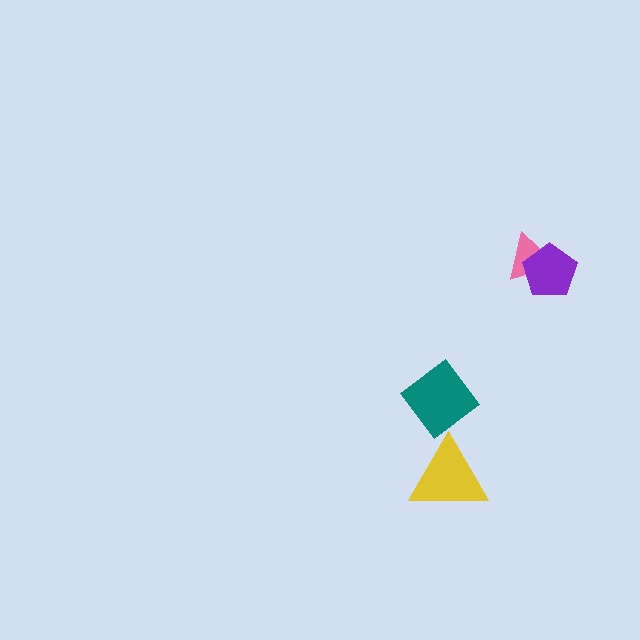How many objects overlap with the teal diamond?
0 objects overlap with the teal diamond.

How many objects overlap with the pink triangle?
1 object overlaps with the pink triangle.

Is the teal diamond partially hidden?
No, no other shape covers it.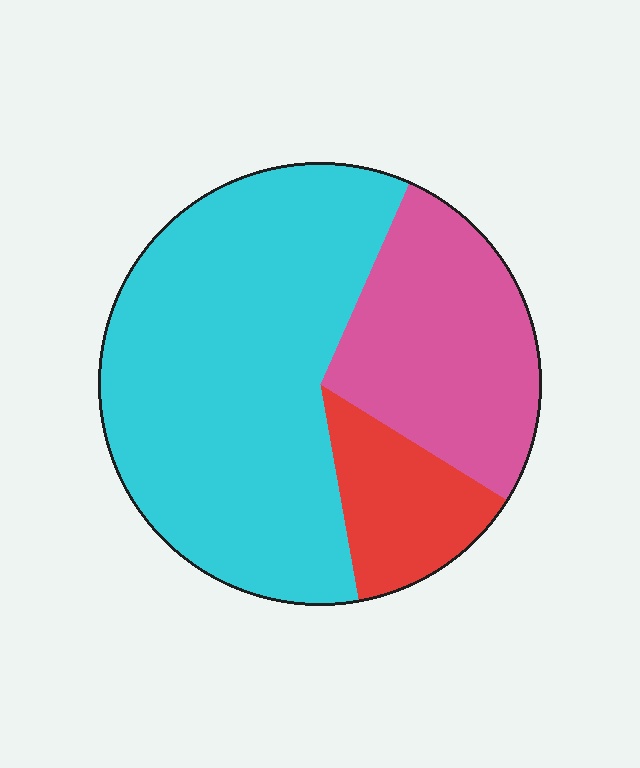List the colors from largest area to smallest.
From largest to smallest: cyan, pink, red.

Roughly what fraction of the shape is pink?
Pink covers about 25% of the shape.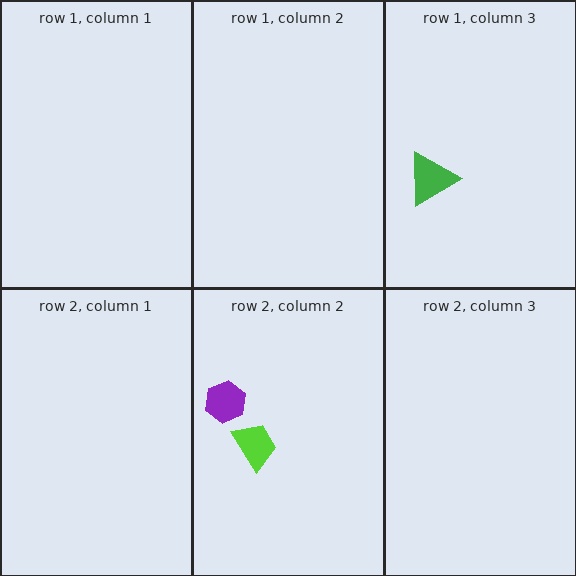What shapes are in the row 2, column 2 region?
The purple hexagon, the lime trapezoid.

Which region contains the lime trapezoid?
The row 2, column 2 region.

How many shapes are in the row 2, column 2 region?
2.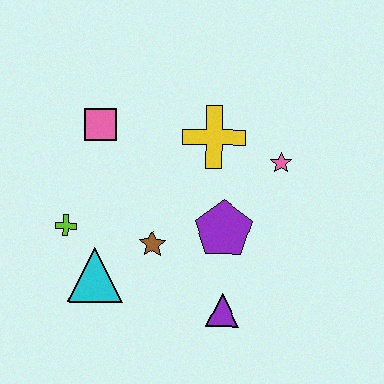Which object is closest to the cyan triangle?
The lime cross is closest to the cyan triangle.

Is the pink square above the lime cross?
Yes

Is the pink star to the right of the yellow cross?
Yes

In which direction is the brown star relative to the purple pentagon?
The brown star is to the left of the purple pentagon.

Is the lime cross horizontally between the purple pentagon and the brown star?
No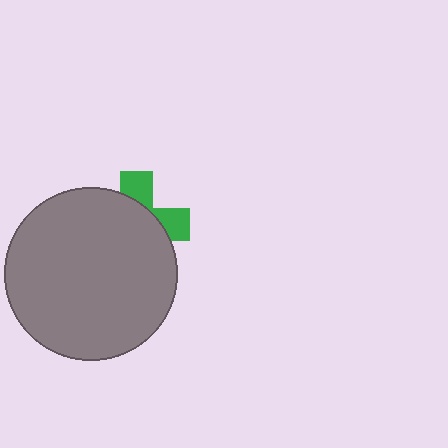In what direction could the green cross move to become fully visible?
The green cross could move toward the upper-right. That would shift it out from behind the gray circle entirely.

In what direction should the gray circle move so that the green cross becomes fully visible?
The gray circle should move toward the lower-left. That is the shortest direction to clear the overlap and leave the green cross fully visible.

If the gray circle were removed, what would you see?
You would see the complete green cross.